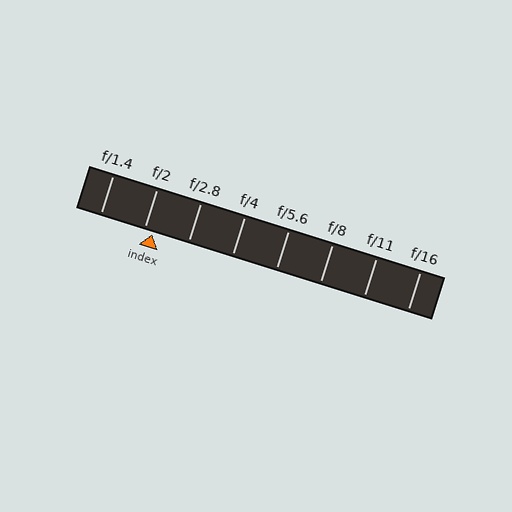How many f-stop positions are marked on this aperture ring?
There are 8 f-stop positions marked.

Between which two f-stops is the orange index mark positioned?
The index mark is between f/2 and f/2.8.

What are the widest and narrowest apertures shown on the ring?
The widest aperture shown is f/1.4 and the narrowest is f/16.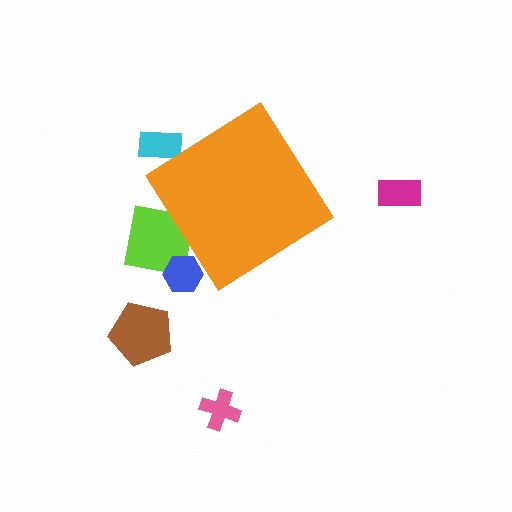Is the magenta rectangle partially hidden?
No, the magenta rectangle is fully visible.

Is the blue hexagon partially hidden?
Yes, the blue hexagon is partially hidden behind the orange diamond.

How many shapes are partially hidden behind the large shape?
3 shapes are partially hidden.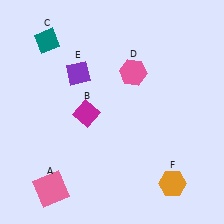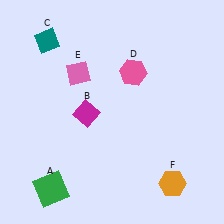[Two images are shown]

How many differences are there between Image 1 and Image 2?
There are 2 differences between the two images.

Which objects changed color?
A changed from pink to green. E changed from purple to pink.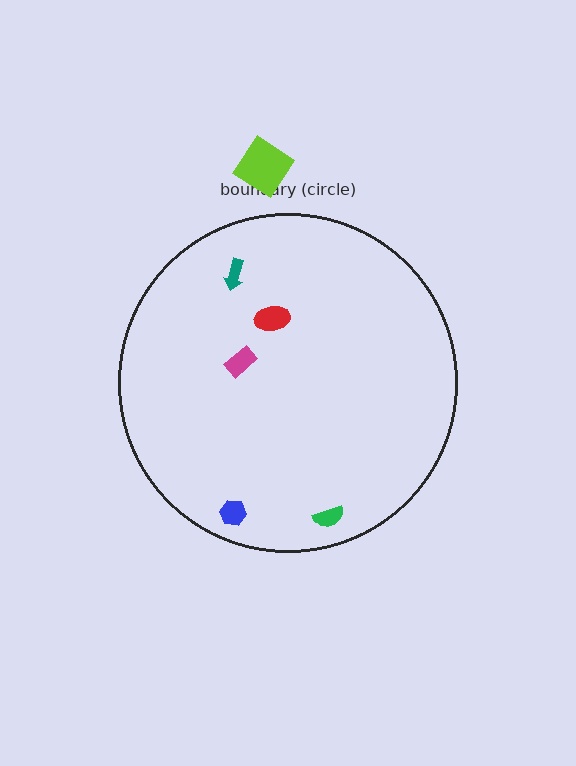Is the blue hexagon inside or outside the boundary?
Inside.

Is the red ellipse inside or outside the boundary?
Inside.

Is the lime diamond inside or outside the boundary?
Outside.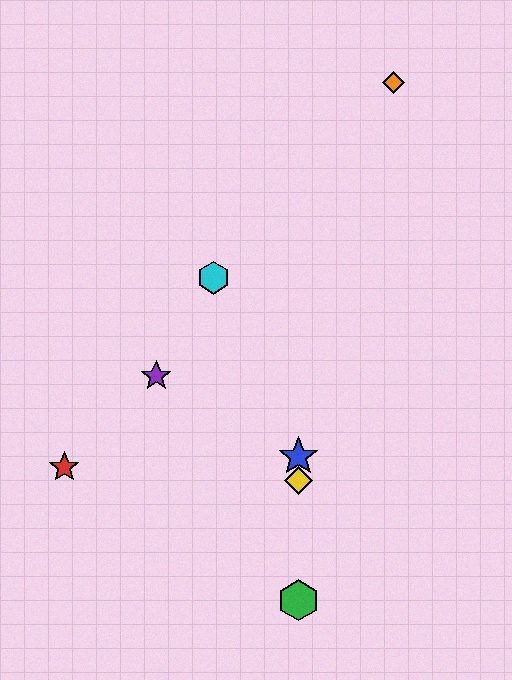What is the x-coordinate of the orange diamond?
The orange diamond is at x≈394.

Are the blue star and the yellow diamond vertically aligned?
Yes, both are at x≈298.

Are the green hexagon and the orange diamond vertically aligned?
No, the green hexagon is at x≈298 and the orange diamond is at x≈394.